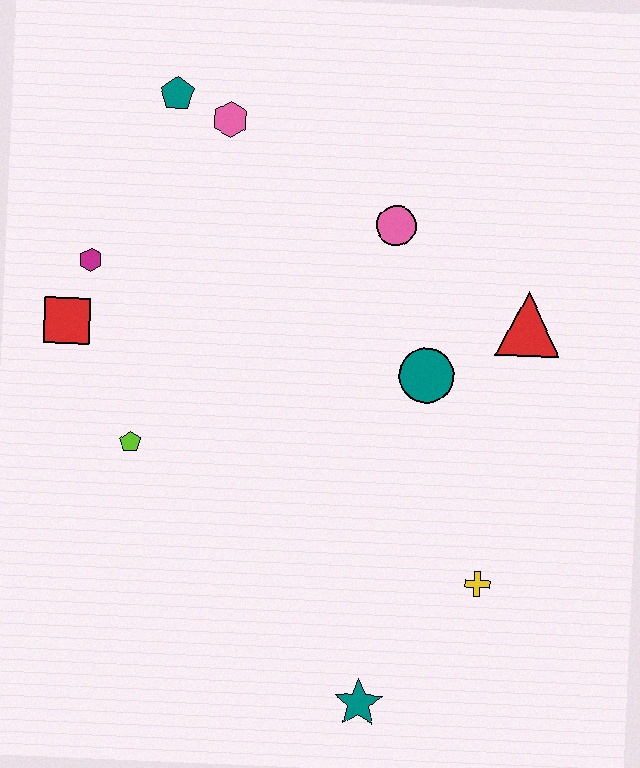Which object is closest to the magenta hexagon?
The red square is closest to the magenta hexagon.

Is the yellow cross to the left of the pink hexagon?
No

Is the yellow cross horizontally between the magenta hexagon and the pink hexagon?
No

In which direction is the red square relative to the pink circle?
The red square is to the left of the pink circle.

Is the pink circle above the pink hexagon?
No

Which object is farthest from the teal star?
The teal pentagon is farthest from the teal star.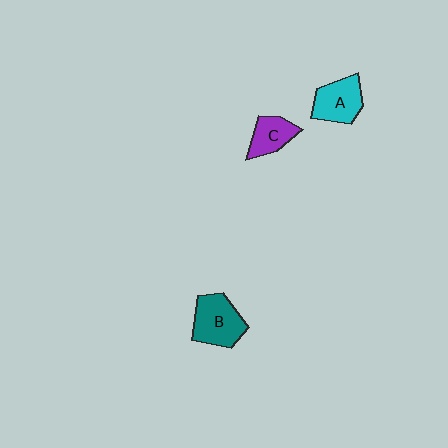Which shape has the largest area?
Shape B (teal).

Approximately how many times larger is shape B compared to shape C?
Approximately 1.5 times.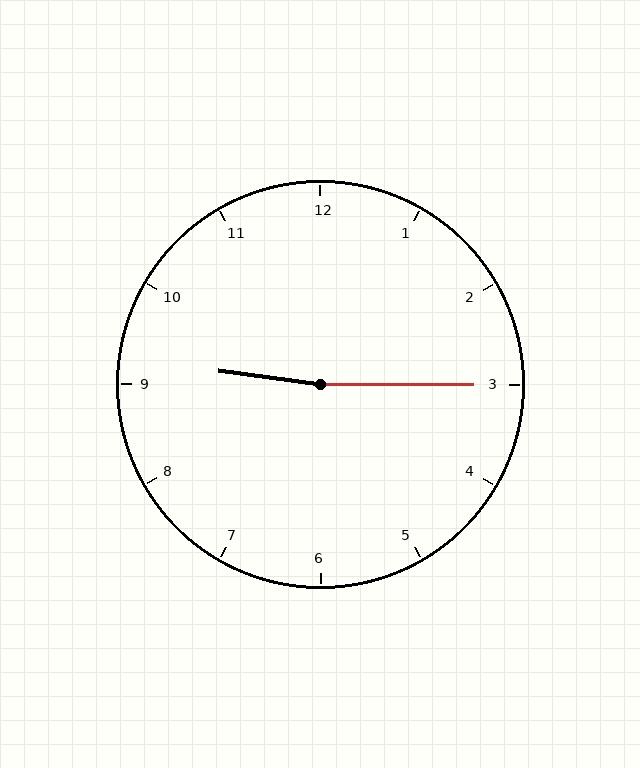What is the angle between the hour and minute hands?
Approximately 172 degrees.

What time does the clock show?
9:15.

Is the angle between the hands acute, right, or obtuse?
It is obtuse.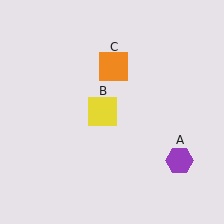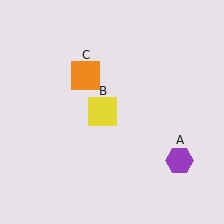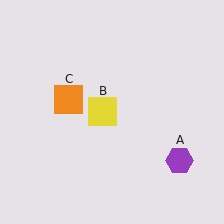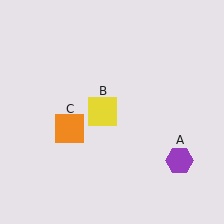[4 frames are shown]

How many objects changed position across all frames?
1 object changed position: orange square (object C).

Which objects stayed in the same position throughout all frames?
Purple hexagon (object A) and yellow square (object B) remained stationary.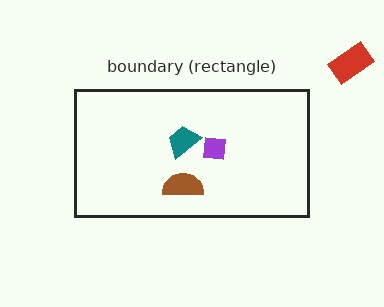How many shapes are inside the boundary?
3 inside, 1 outside.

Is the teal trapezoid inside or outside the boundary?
Inside.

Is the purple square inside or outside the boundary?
Inside.